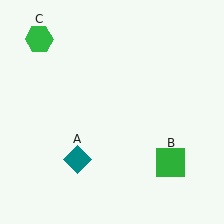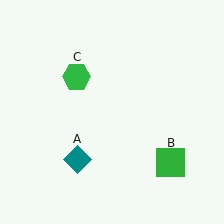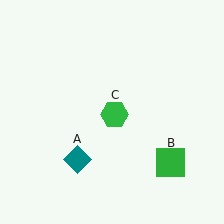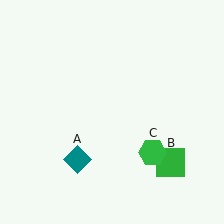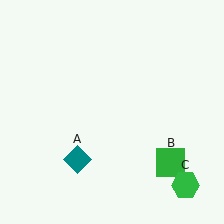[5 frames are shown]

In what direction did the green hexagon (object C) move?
The green hexagon (object C) moved down and to the right.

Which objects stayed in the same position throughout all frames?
Teal diamond (object A) and green square (object B) remained stationary.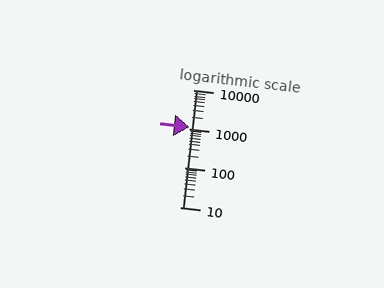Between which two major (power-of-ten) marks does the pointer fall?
The pointer is between 1000 and 10000.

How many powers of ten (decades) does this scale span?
The scale spans 3 decades, from 10 to 10000.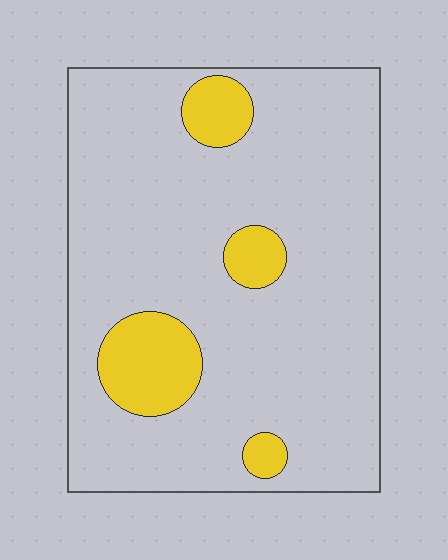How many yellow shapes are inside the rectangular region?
4.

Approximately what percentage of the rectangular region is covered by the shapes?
Approximately 15%.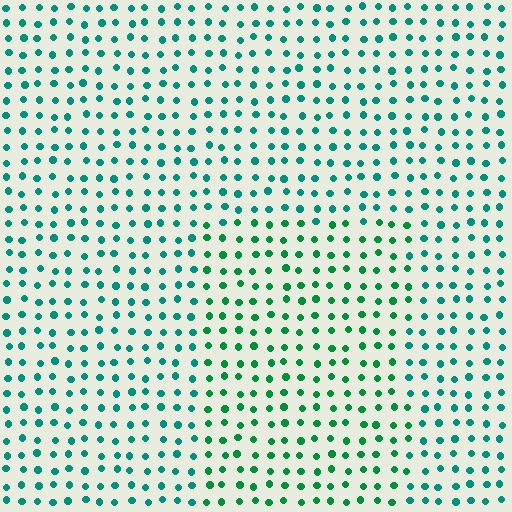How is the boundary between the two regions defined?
The boundary is defined purely by a slight shift in hue (about 28 degrees). Spacing, size, and orientation are identical on both sides.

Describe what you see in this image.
The image is filled with small teal elements in a uniform arrangement. A rectangle-shaped region is visible where the elements are tinted to a slightly different hue, forming a subtle color boundary.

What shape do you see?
I see a rectangle.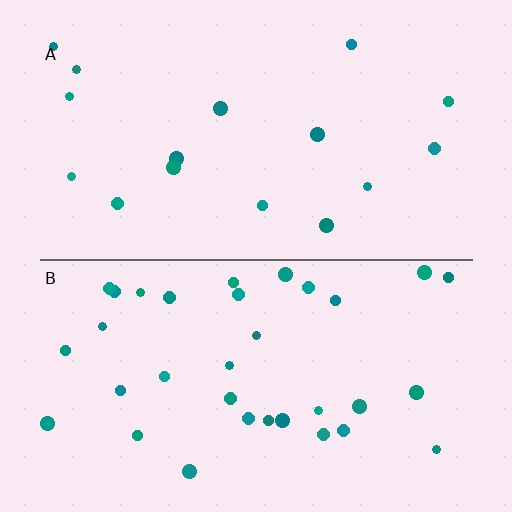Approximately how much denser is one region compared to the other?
Approximately 2.1× — region B over region A.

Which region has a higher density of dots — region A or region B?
B (the bottom).